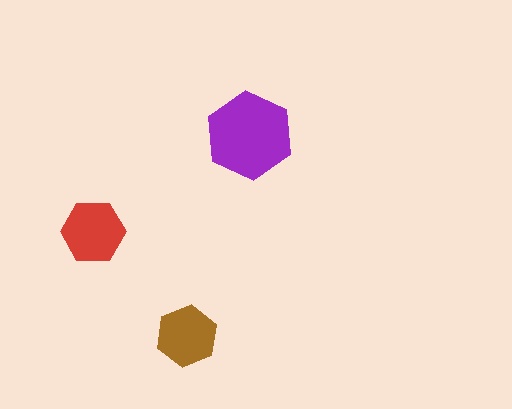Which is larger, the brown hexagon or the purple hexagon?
The purple one.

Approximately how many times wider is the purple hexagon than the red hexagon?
About 1.5 times wider.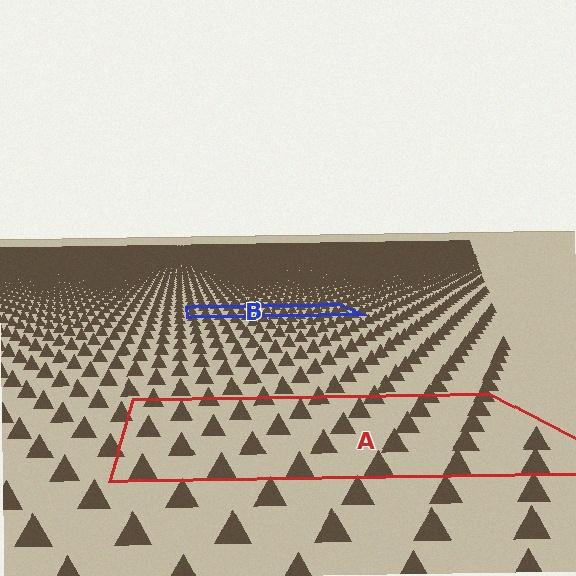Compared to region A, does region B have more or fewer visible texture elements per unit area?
Region B has more texture elements per unit area — they are packed more densely because it is farther away.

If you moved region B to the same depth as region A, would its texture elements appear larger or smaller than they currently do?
They would appear larger. At a closer depth, the same texture elements are projected at a bigger on-screen size.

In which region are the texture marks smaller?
The texture marks are smaller in region B, because it is farther away.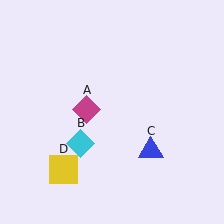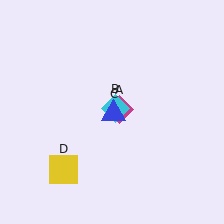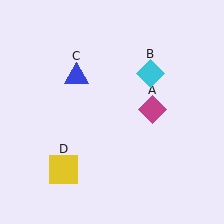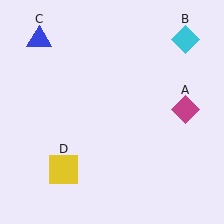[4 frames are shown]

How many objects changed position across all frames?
3 objects changed position: magenta diamond (object A), cyan diamond (object B), blue triangle (object C).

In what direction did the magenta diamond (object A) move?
The magenta diamond (object A) moved right.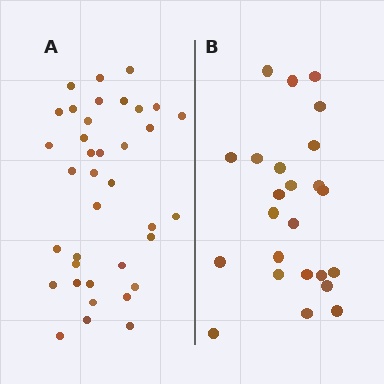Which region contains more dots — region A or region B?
Region A (the left region) has more dots.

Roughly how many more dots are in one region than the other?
Region A has approximately 15 more dots than region B.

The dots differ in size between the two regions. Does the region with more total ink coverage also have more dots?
No. Region B has more total ink coverage because its dots are larger, but region A actually contains more individual dots. Total area can be misleading — the number of items is what matters here.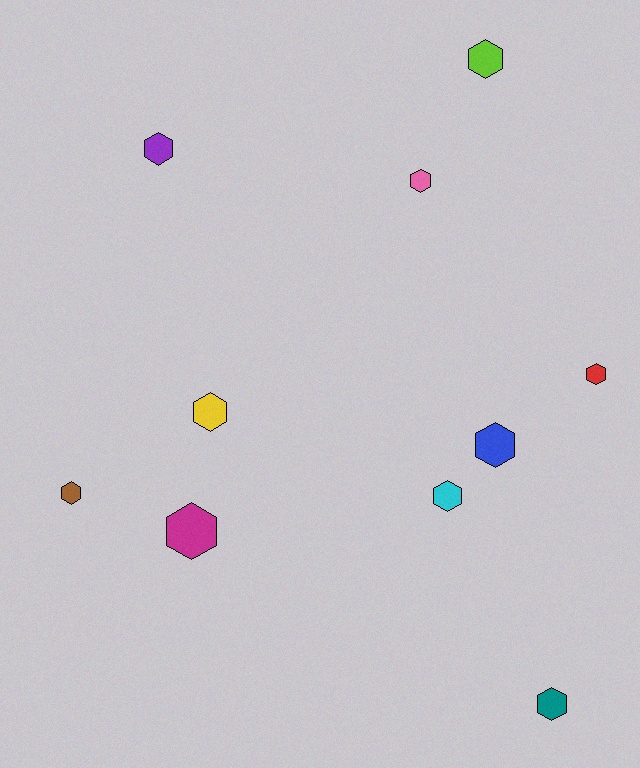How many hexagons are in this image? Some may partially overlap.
There are 10 hexagons.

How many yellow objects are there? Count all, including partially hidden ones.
There is 1 yellow object.